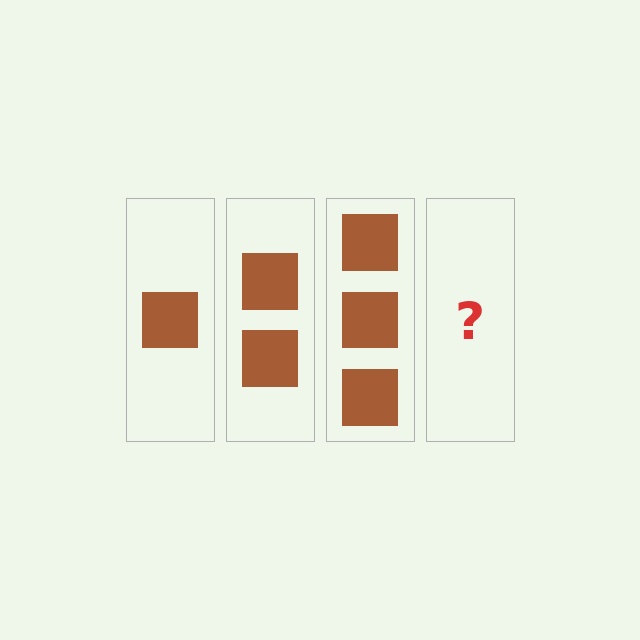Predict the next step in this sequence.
The next step is 4 squares.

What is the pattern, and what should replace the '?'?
The pattern is that each step adds one more square. The '?' should be 4 squares.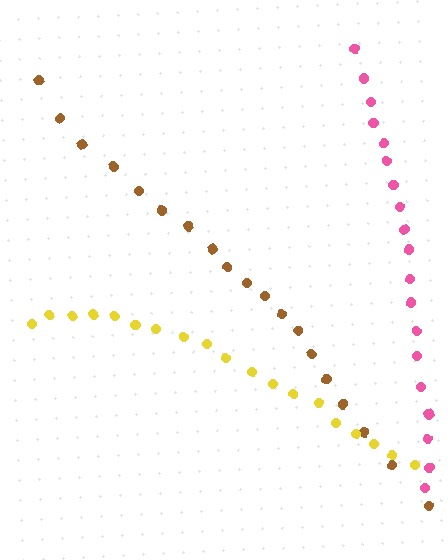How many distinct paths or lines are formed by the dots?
There are 3 distinct paths.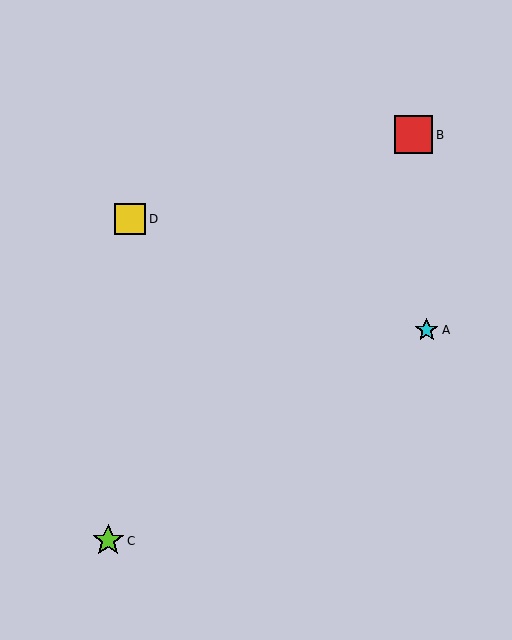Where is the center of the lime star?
The center of the lime star is at (108, 541).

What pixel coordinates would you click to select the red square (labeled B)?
Click at (414, 135) to select the red square B.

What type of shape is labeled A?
Shape A is a cyan star.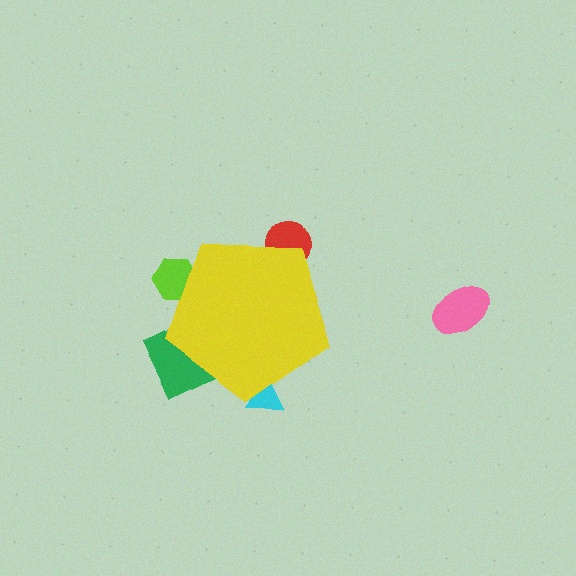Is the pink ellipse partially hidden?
No, the pink ellipse is fully visible.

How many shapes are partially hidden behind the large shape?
4 shapes are partially hidden.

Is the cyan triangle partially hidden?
Yes, the cyan triangle is partially hidden behind the yellow pentagon.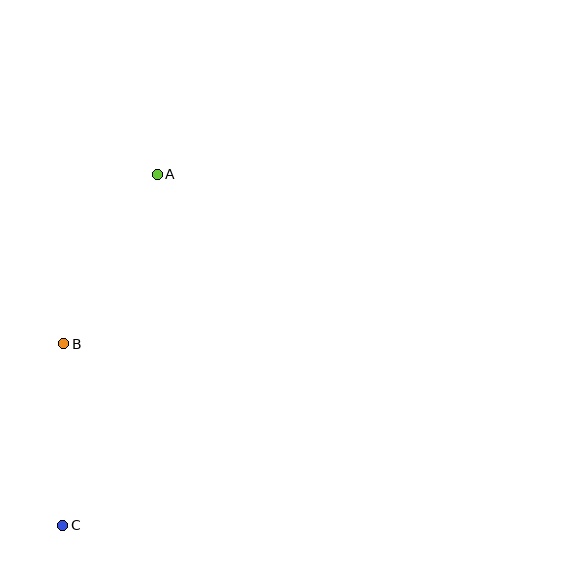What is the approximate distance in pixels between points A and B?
The distance between A and B is approximately 193 pixels.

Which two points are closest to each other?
Points B and C are closest to each other.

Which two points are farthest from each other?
Points A and C are farthest from each other.